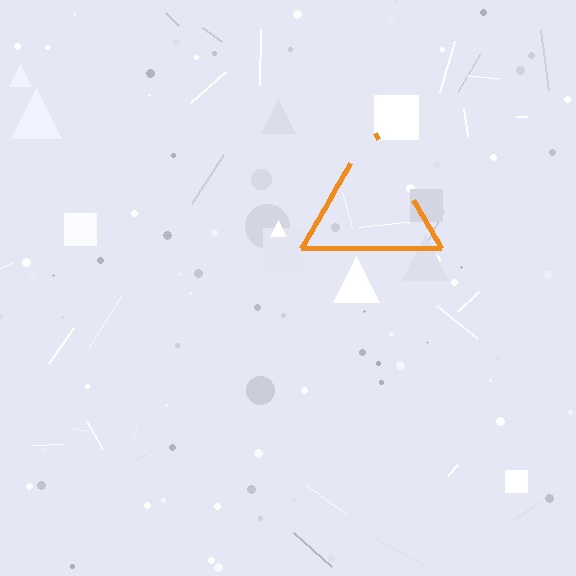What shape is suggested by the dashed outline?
The dashed outline suggests a triangle.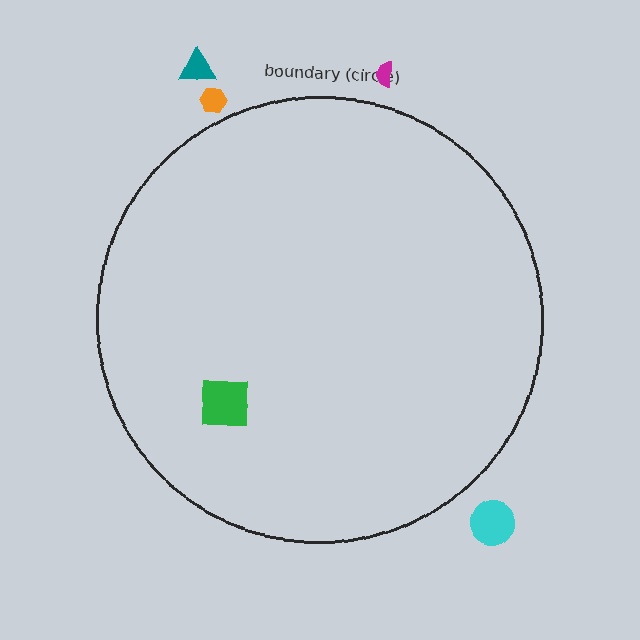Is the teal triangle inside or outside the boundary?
Outside.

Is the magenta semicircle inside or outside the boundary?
Outside.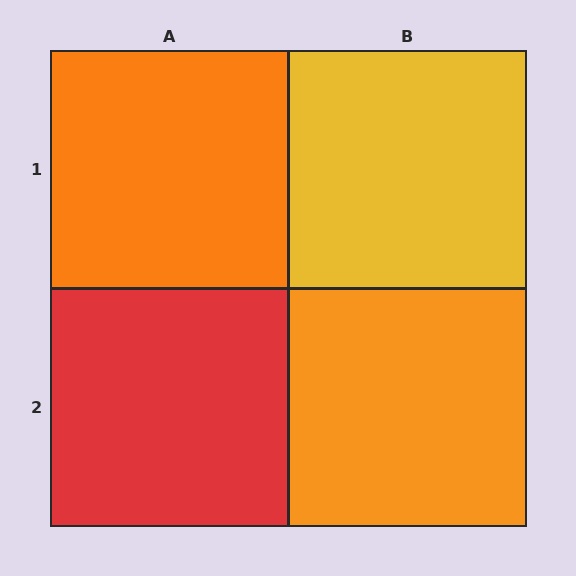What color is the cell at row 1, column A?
Orange.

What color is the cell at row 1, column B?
Yellow.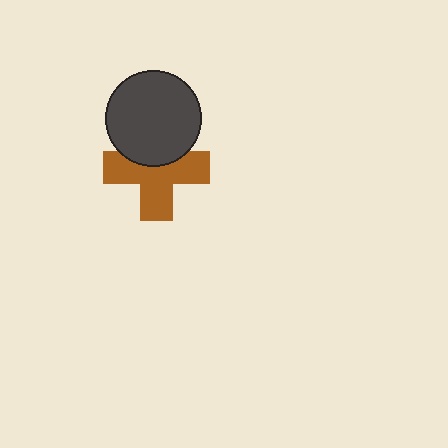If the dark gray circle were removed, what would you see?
You would see the complete brown cross.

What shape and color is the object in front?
The object in front is a dark gray circle.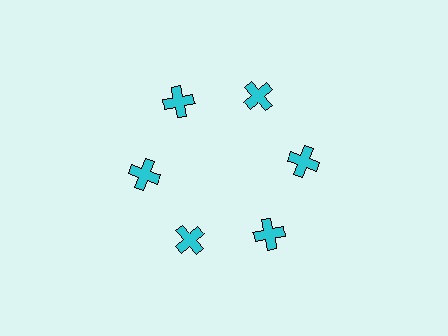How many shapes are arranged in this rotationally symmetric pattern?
There are 6 shapes, arranged in 6 groups of 1.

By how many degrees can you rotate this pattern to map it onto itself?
The pattern maps onto itself every 60 degrees of rotation.